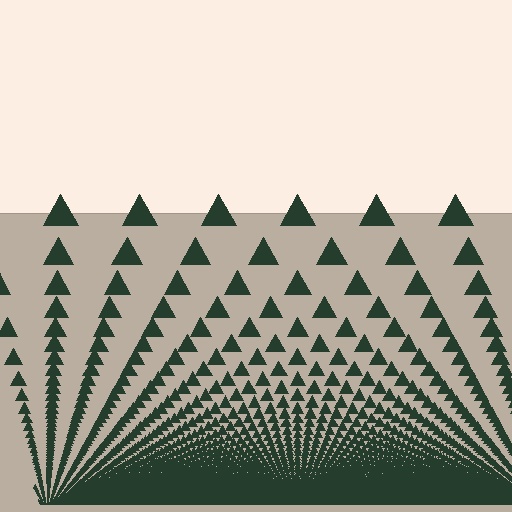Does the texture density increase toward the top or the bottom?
Density increases toward the bottom.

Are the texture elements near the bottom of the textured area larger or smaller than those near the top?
Smaller. The gradient is inverted — elements near the bottom are smaller and denser.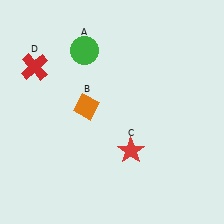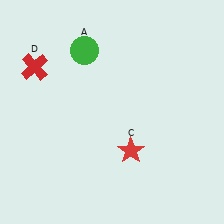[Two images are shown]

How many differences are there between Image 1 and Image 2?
There is 1 difference between the two images.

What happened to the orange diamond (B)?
The orange diamond (B) was removed in Image 2. It was in the top-left area of Image 1.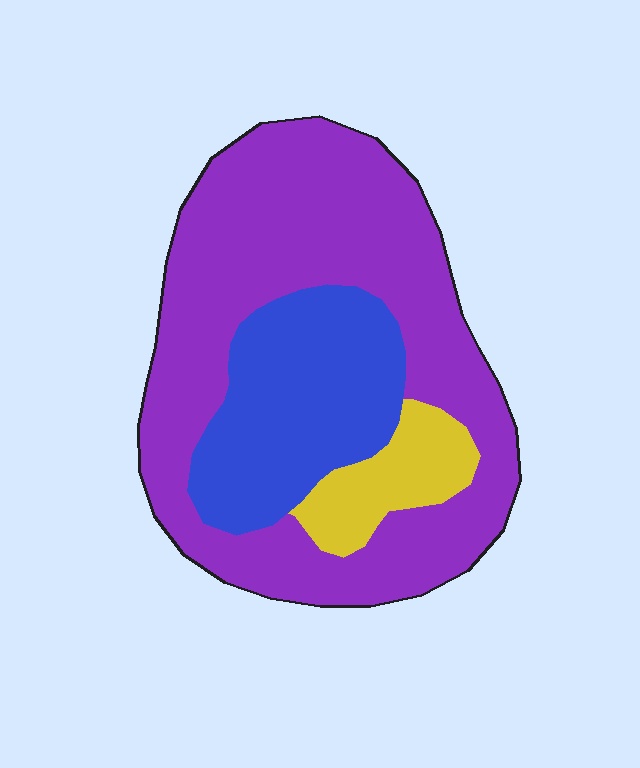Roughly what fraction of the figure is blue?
Blue covers about 25% of the figure.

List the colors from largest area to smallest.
From largest to smallest: purple, blue, yellow.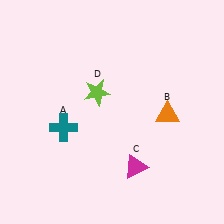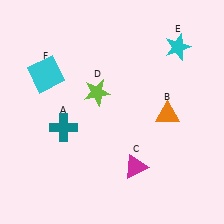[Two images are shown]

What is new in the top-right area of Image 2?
A cyan star (E) was added in the top-right area of Image 2.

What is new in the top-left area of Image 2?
A cyan square (F) was added in the top-left area of Image 2.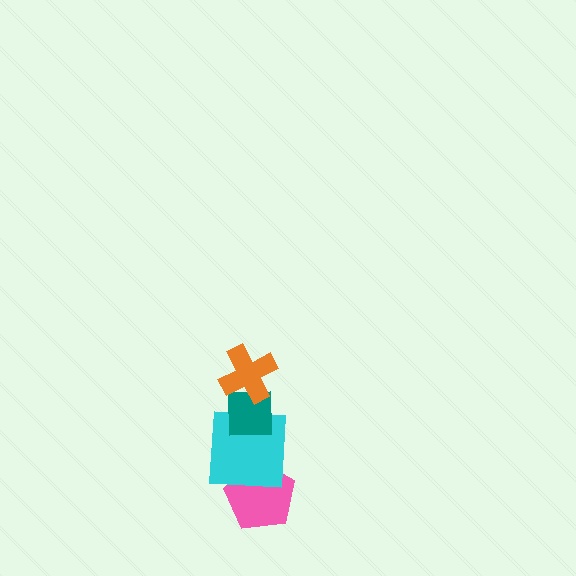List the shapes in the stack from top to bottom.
From top to bottom: the orange cross, the teal square, the cyan square, the pink pentagon.